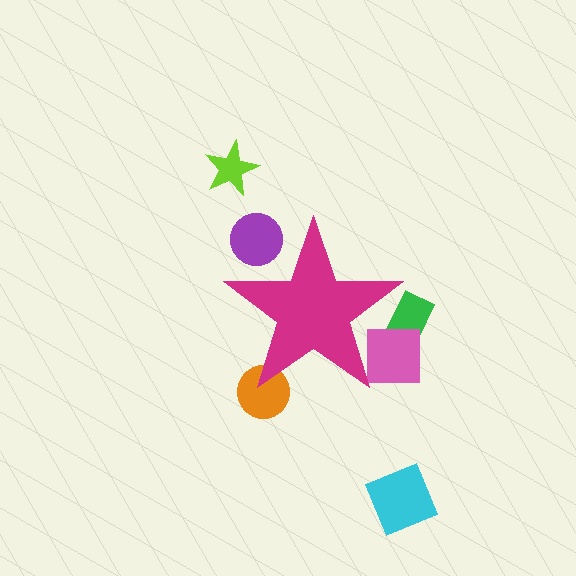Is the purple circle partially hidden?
Yes, the purple circle is partially hidden behind the magenta star.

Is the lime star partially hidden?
No, the lime star is fully visible.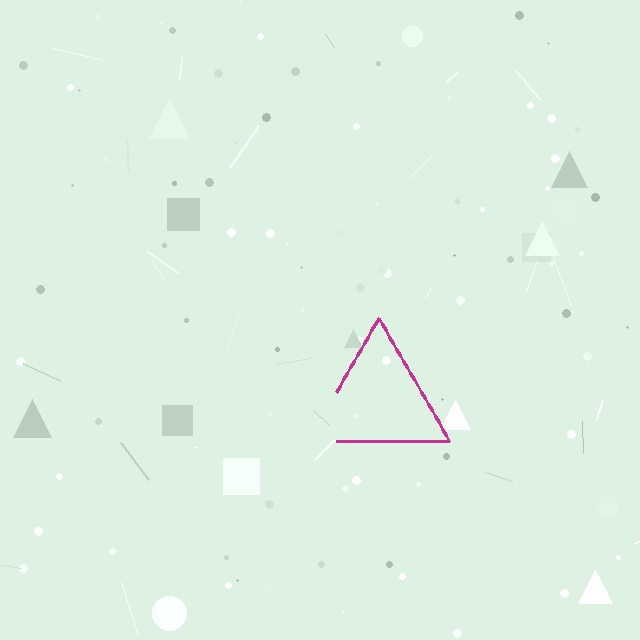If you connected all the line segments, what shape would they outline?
They would outline a triangle.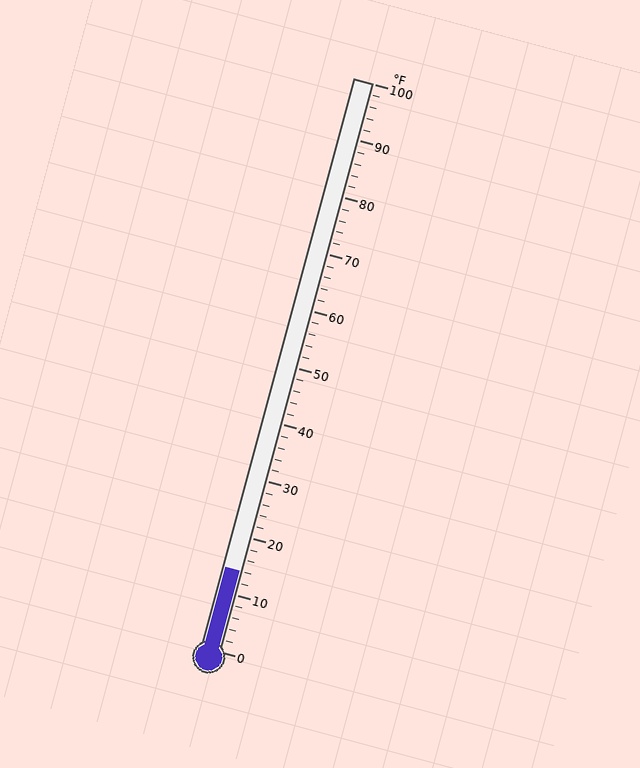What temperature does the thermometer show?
The thermometer shows approximately 14°F.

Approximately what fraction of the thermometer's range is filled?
The thermometer is filled to approximately 15% of its range.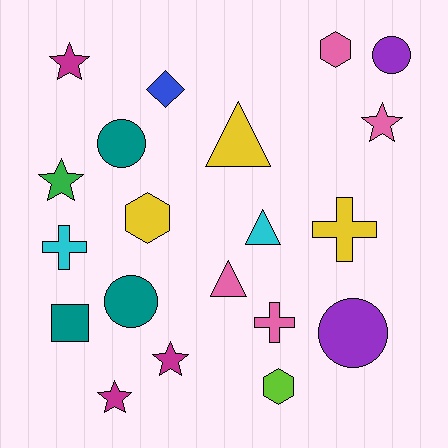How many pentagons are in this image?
There are no pentagons.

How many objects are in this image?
There are 20 objects.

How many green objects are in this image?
There is 1 green object.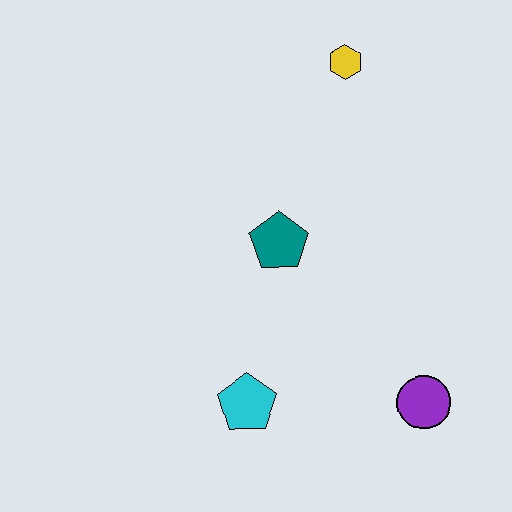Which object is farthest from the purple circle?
The yellow hexagon is farthest from the purple circle.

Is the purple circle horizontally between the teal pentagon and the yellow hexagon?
No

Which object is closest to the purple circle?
The cyan pentagon is closest to the purple circle.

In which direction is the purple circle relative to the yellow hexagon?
The purple circle is below the yellow hexagon.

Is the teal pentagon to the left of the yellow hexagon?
Yes